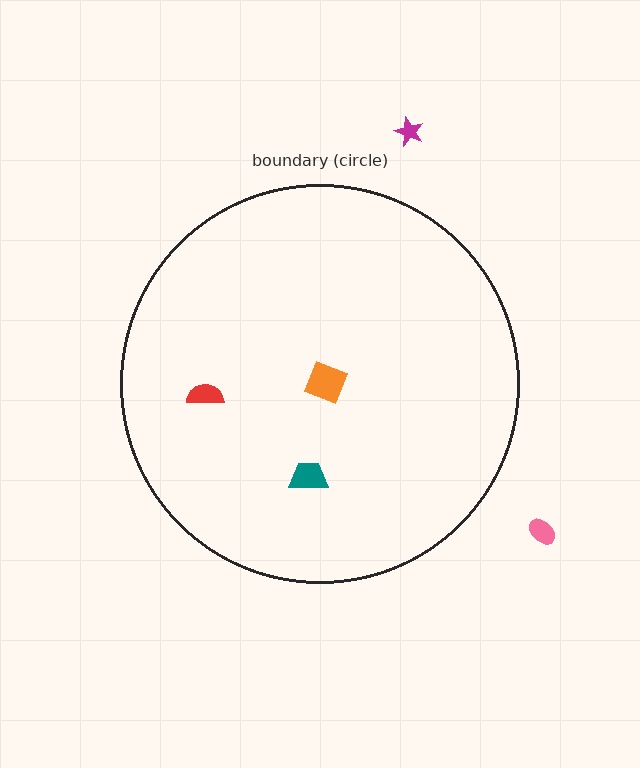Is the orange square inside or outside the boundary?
Inside.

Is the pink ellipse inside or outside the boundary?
Outside.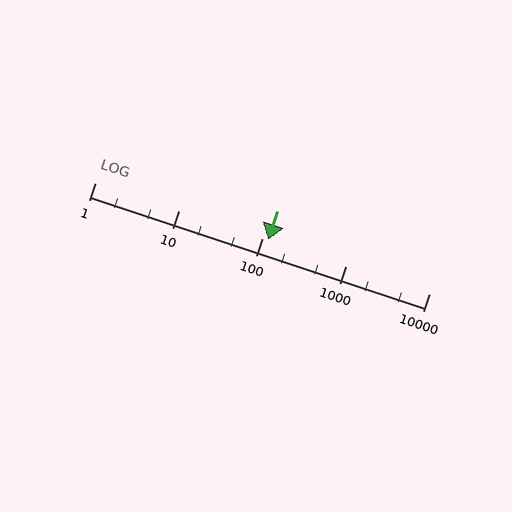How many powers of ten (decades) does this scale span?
The scale spans 4 decades, from 1 to 10000.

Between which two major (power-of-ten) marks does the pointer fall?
The pointer is between 100 and 1000.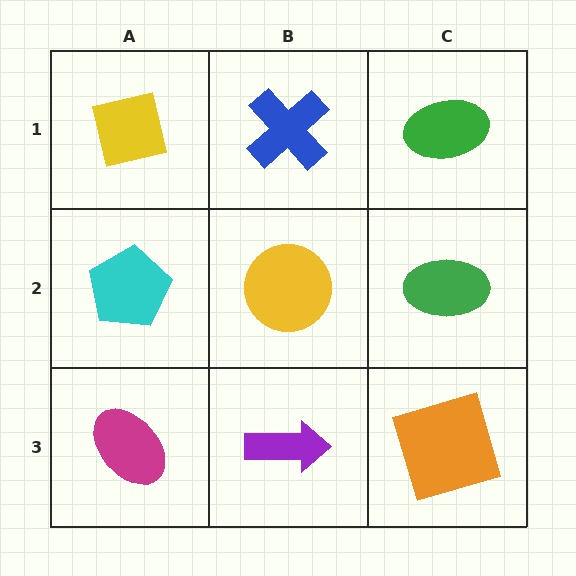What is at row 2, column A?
A cyan pentagon.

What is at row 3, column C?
An orange square.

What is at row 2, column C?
A green ellipse.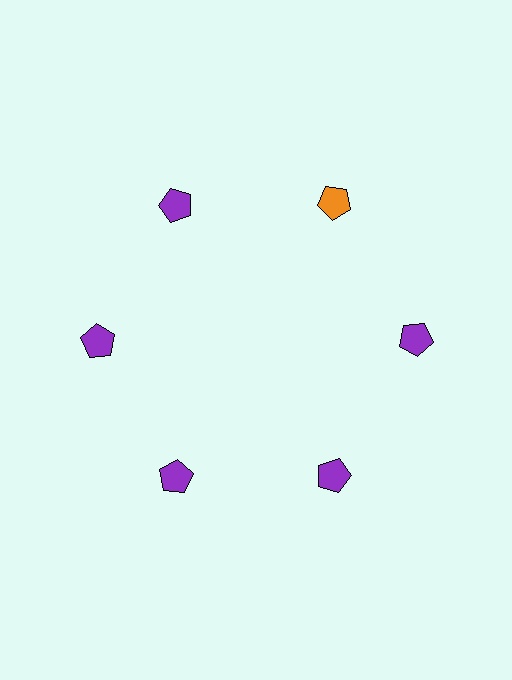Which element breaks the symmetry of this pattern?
The orange pentagon at roughly the 1 o'clock position breaks the symmetry. All other shapes are purple pentagons.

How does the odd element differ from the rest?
It has a different color: orange instead of purple.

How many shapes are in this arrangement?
There are 6 shapes arranged in a ring pattern.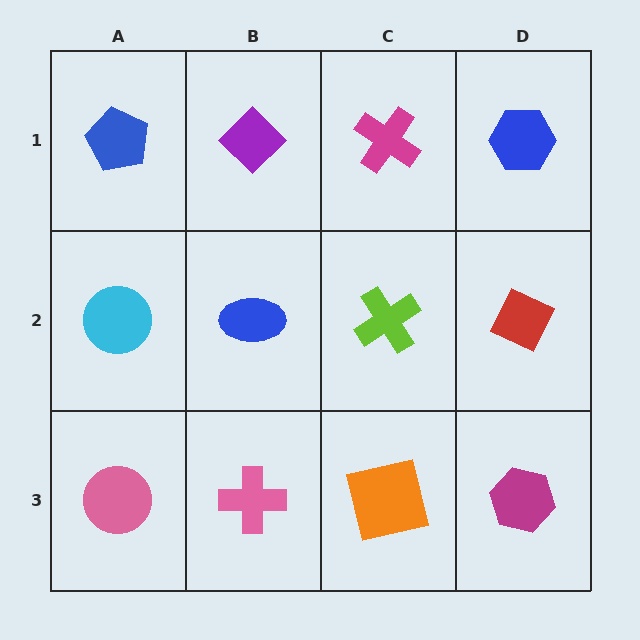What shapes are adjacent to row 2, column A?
A blue pentagon (row 1, column A), a pink circle (row 3, column A), a blue ellipse (row 2, column B).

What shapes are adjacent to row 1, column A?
A cyan circle (row 2, column A), a purple diamond (row 1, column B).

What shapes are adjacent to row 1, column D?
A red diamond (row 2, column D), a magenta cross (row 1, column C).